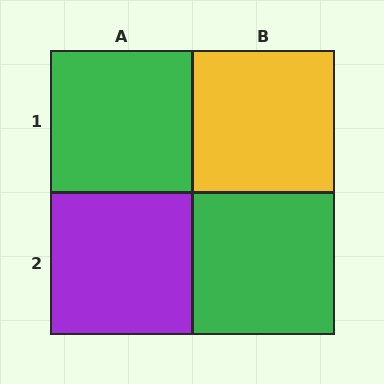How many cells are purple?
1 cell is purple.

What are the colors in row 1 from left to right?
Green, yellow.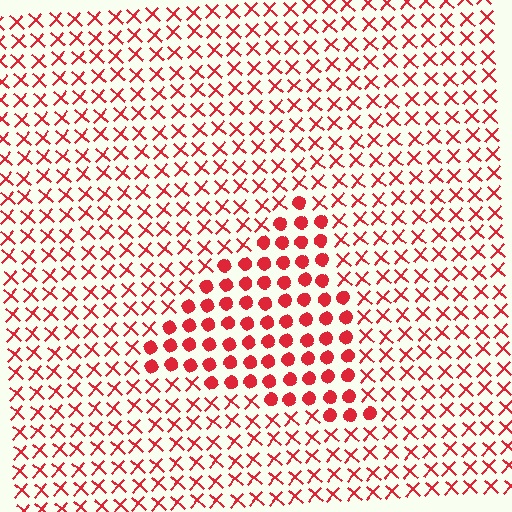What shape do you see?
I see a triangle.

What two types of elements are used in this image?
The image uses circles inside the triangle region and X marks outside it.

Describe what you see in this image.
The image is filled with small red elements arranged in a uniform grid. A triangle-shaped region contains circles, while the surrounding area contains X marks. The boundary is defined purely by the change in element shape.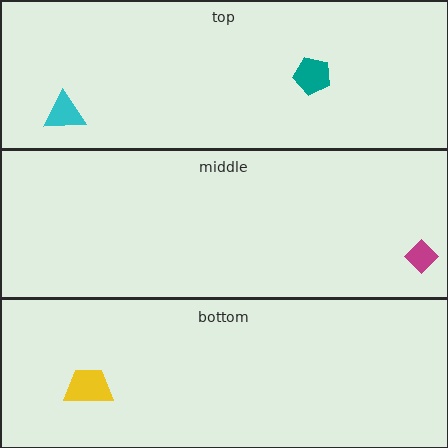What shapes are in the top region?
The teal pentagon, the cyan triangle.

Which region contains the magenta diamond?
The middle region.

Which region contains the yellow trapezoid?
The bottom region.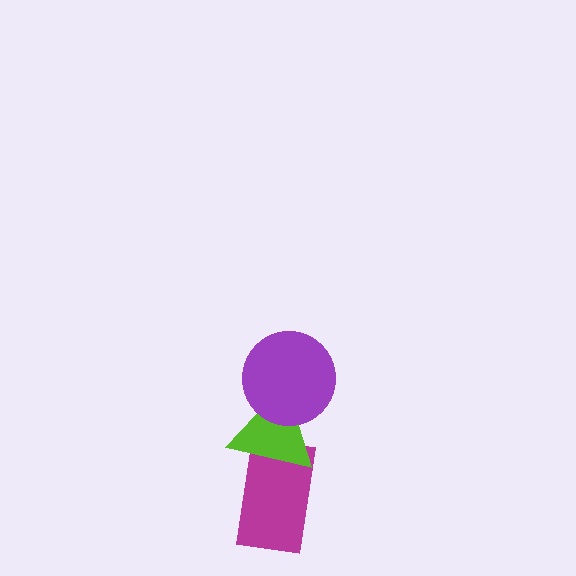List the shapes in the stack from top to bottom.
From top to bottom: the purple circle, the lime triangle, the magenta rectangle.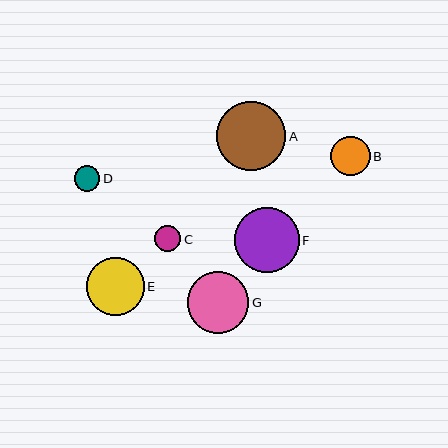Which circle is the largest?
Circle A is the largest with a size of approximately 69 pixels.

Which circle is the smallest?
Circle D is the smallest with a size of approximately 26 pixels.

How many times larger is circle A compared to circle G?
Circle A is approximately 1.1 times the size of circle G.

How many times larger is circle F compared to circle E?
Circle F is approximately 1.1 times the size of circle E.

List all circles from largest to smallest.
From largest to smallest: A, F, G, E, B, C, D.